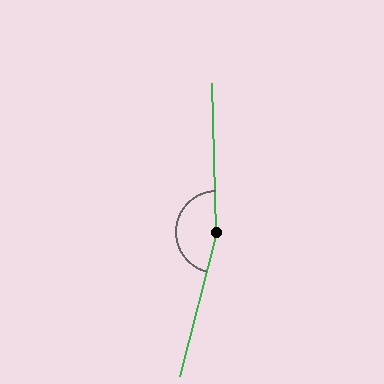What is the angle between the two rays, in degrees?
Approximately 164 degrees.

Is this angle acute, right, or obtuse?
It is obtuse.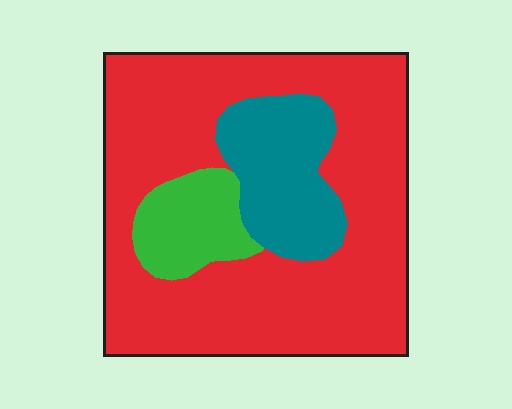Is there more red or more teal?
Red.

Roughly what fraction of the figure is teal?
Teal takes up about one sixth (1/6) of the figure.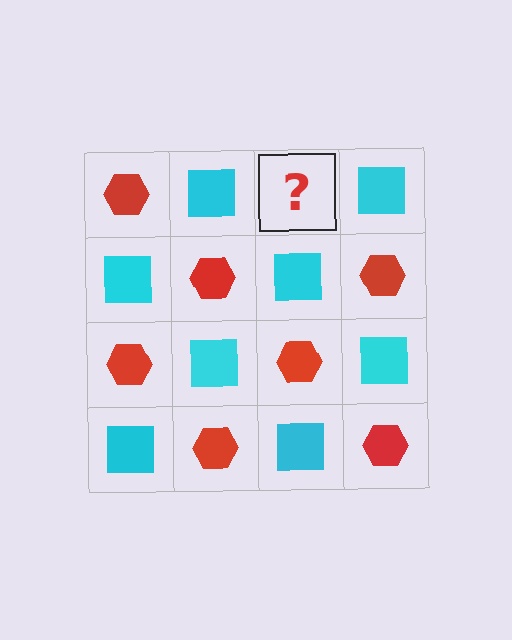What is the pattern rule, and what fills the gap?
The rule is that it alternates red hexagon and cyan square in a checkerboard pattern. The gap should be filled with a red hexagon.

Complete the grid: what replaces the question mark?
The question mark should be replaced with a red hexagon.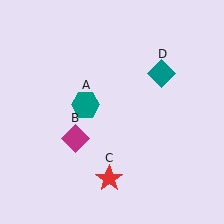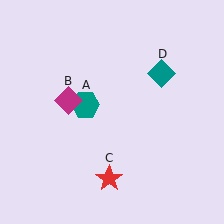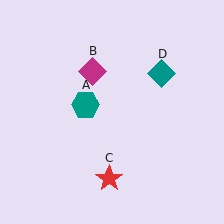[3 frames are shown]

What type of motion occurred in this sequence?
The magenta diamond (object B) rotated clockwise around the center of the scene.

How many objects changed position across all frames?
1 object changed position: magenta diamond (object B).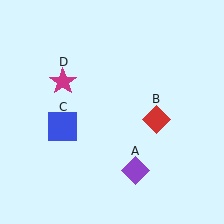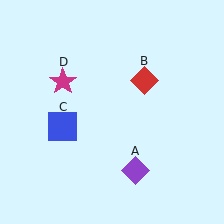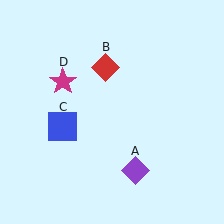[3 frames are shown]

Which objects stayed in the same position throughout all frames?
Purple diamond (object A) and blue square (object C) and magenta star (object D) remained stationary.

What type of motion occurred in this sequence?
The red diamond (object B) rotated counterclockwise around the center of the scene.